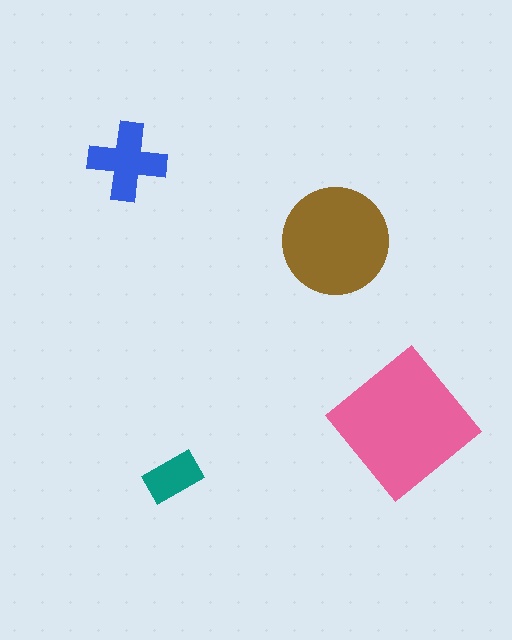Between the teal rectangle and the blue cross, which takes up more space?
The blue cross.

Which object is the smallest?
The teal rectangle.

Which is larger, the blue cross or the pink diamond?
The pink diamond.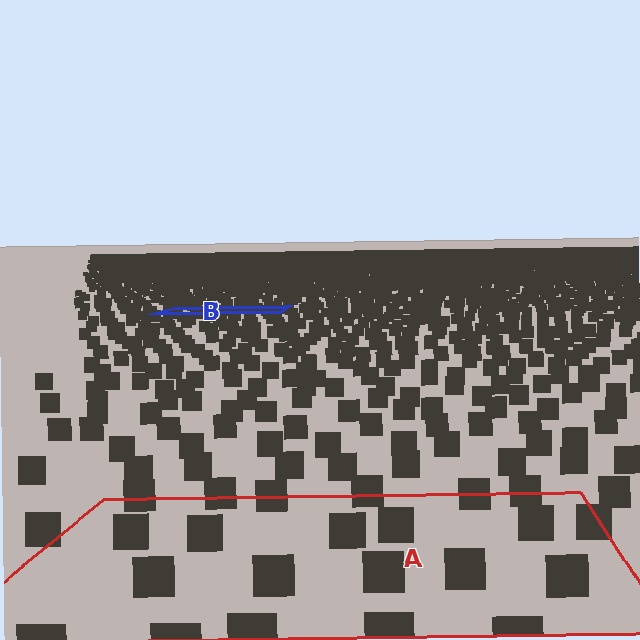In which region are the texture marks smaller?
The texture marks are smaller in region B, because it is farther away.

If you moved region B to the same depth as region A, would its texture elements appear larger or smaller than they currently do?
They would appear larger. At a closer depth, the same texture elements are projected at a bigger on-screen size.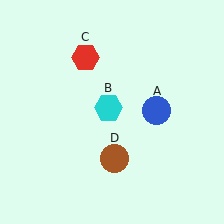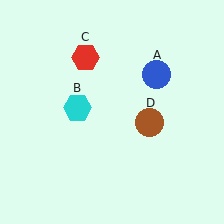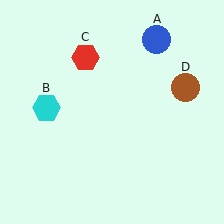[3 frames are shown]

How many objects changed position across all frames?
3 objects changed position: blue circle (object A), cyan hexagon (object B), brown circle (object D).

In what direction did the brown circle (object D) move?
The brown circle (object D) moved up and to the right.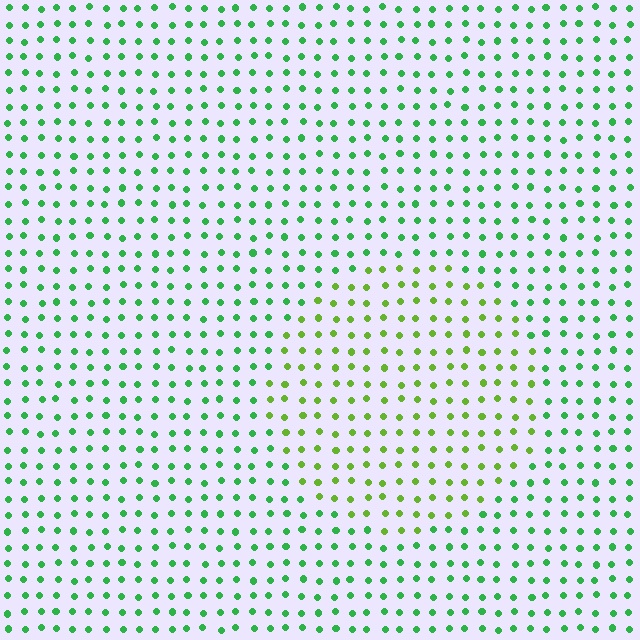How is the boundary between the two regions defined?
The boundary is defined purely by a slight shift in hue (about 38 degrees). Spacing, size, and orientation are identical on both sides.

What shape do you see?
I see a circle.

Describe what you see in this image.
The image is filled with small green elements in a uniform arrangement. A circle-shaped region is visible where the elements are tinted to a slightly different hue, forming a subtle color boundary.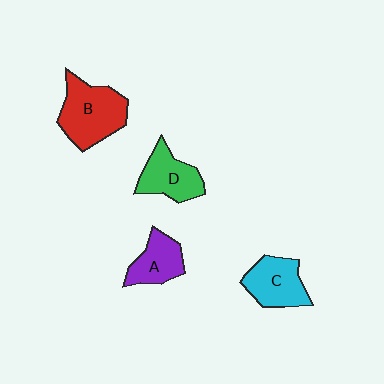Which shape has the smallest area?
Shape A (purple).